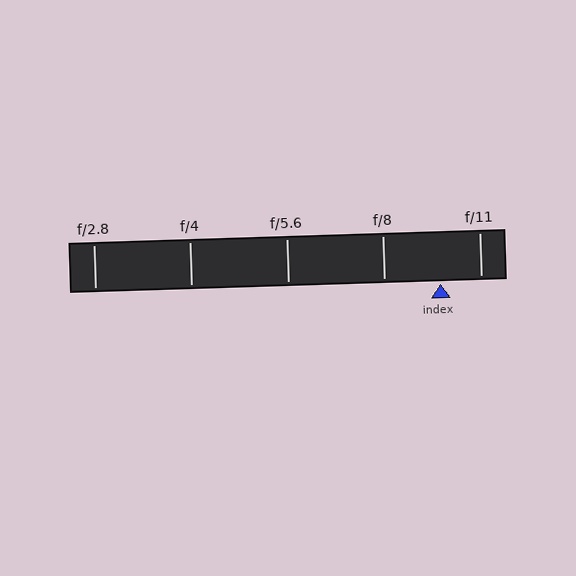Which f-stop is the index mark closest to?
The index mark is closest to f/11.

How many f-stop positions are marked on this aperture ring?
There are 5 f-stop positions marked.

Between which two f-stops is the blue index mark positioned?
The index mark is between f/8 and f/11.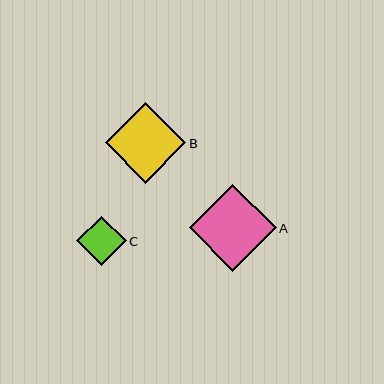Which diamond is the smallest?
Diamond C is the smallest with a size of approximately 50 pixels.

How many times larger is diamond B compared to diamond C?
Diamond B is approximately 1.6 times the size of diamond C.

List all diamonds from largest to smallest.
From largest to smallest: A, B, C.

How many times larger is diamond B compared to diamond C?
Diamond B is approximately 1.6 times the size of diamond C.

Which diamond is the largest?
Diamond A is the largest with a size of approximately 87 pixels.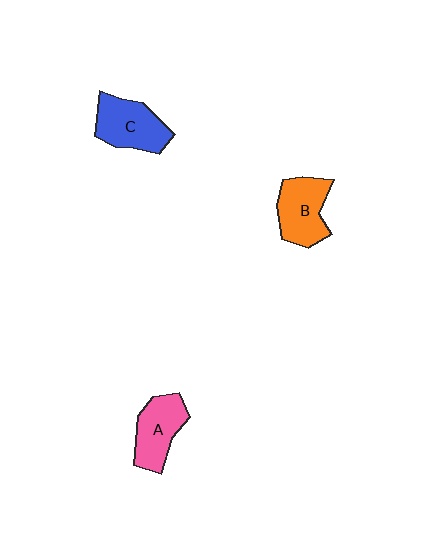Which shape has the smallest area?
Shape A (pink).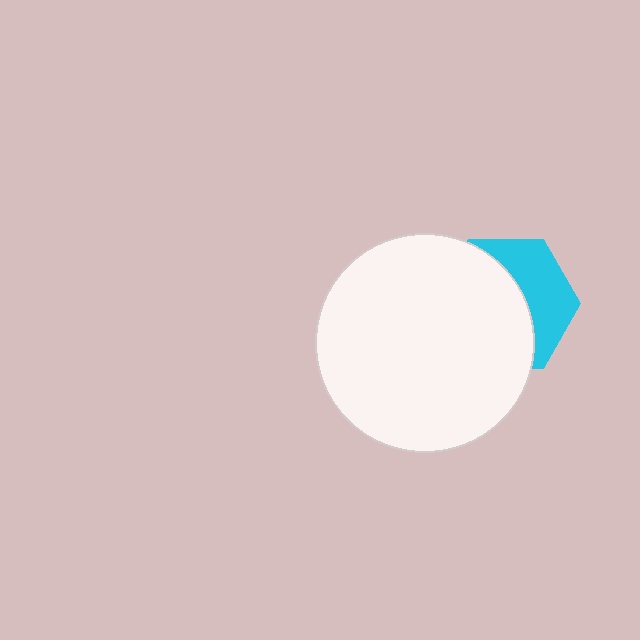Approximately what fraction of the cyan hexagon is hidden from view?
Roughly 62% of the cyan hexagon is hidden behind the white circle.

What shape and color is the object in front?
The object in front is a white circle.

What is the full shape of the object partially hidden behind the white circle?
The partially hidden object is a cyan hexagon.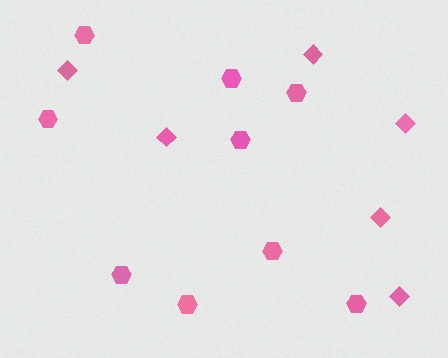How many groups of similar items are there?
There are 2 groups: one group of diamonds (6) and one group of hexagons (9).